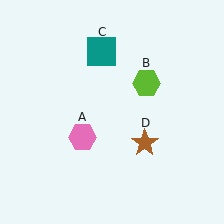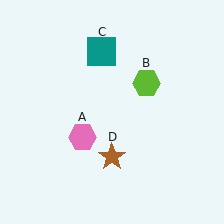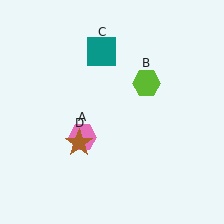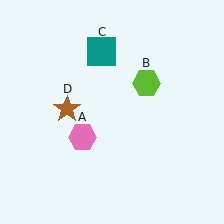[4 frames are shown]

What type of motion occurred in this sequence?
The brown star (object D) rotated clockwise around the center of the scene.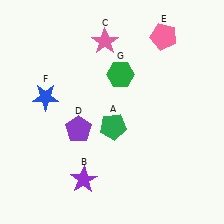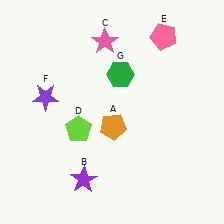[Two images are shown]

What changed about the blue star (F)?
In Image 1, F is blue. In Image 2, it changed to purple.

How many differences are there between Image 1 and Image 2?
There are 3 differences between the two images.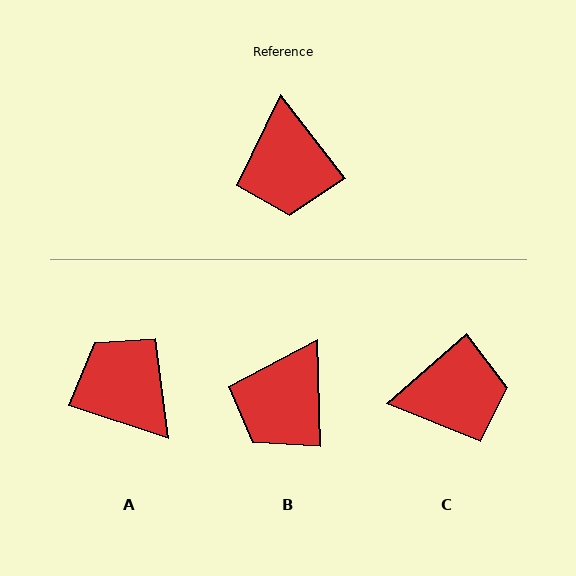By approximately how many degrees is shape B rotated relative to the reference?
Approximately 37 degrees clockwise.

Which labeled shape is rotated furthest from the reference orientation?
A, about 147 degrees away.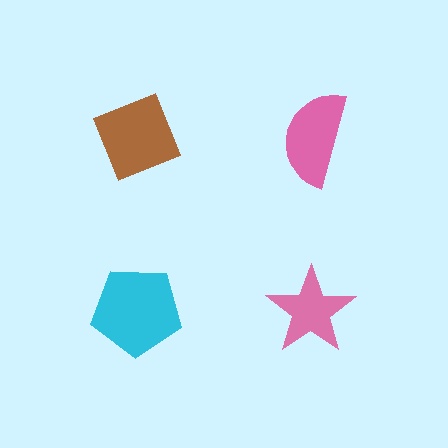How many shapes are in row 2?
2 shapes.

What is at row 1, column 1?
A brown diamond.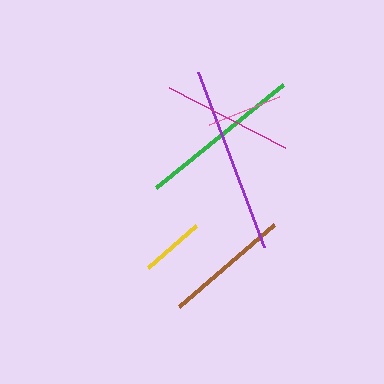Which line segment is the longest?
The purple line is the longest at approximately 187 pixels.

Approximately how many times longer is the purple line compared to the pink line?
The purple line is approximately 2.5 times the length of the pink line.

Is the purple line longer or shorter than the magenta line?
The purple line is longer than the magenta line.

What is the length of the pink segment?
The pink segment is approximately 76 pixels long.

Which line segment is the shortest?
The yellow line is the shortest at approximately 64 pixels.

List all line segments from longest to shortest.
From longest to shortest: purple, green, magenta, brown, pink, yellow.